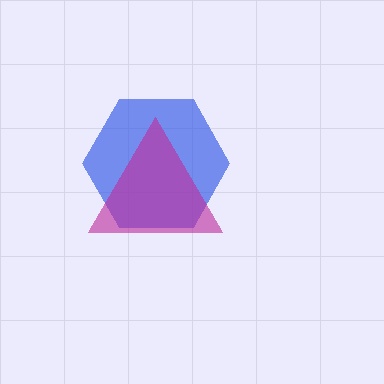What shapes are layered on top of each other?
The layered shapes are: a blue hexagon, a magenta triangle.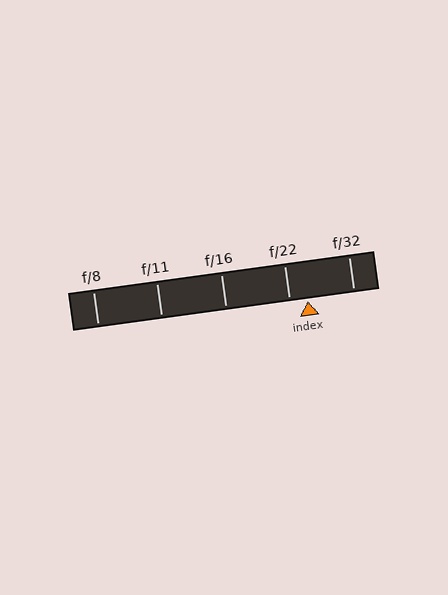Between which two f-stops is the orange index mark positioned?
The index mark is between f/22 and f/32.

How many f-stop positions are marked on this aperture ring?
There are 5 f-stop positions marked.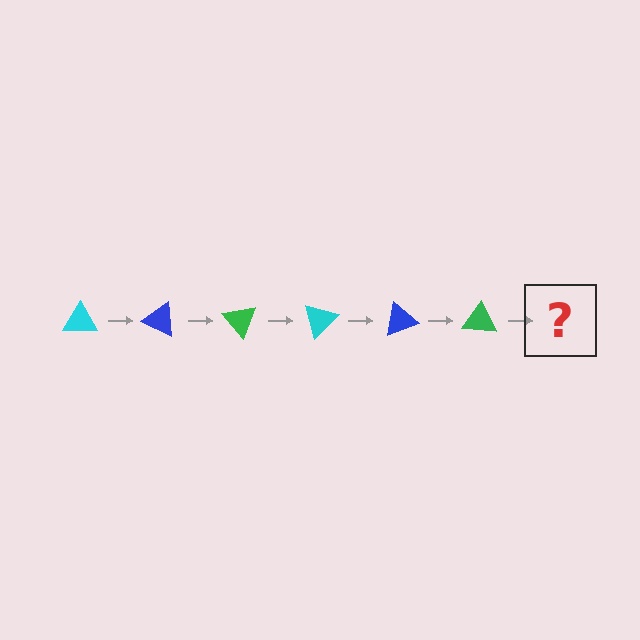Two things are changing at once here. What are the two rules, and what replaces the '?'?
The two rules are that it rotates 25 degrees each step and the color cycles through cyan, blue, and green. The '?' should be a cyan triangle, rotated 150 degrees from the start.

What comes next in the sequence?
The next element should be a cyan triangle, rotated 150 degrees from the start.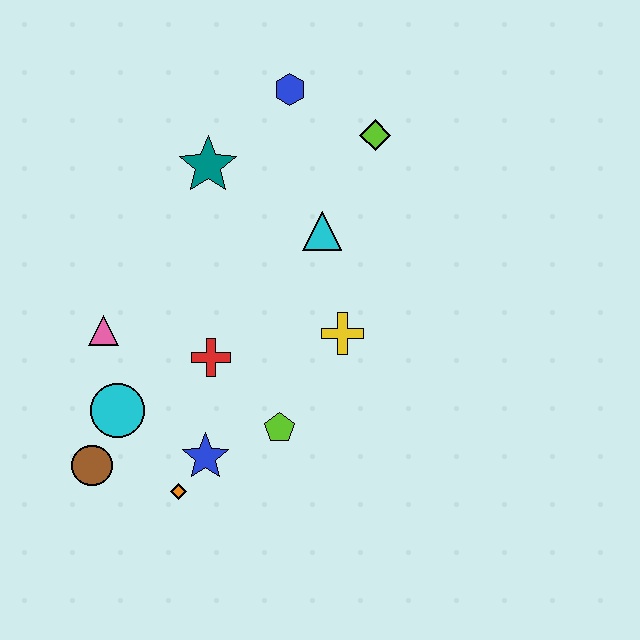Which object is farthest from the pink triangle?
The lime diamond is farthest from the pink triangle.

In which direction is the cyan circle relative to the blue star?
The cyan circle is to the left of the blue star.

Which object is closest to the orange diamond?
The blue star is closest to the orange diamond.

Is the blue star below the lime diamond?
Yes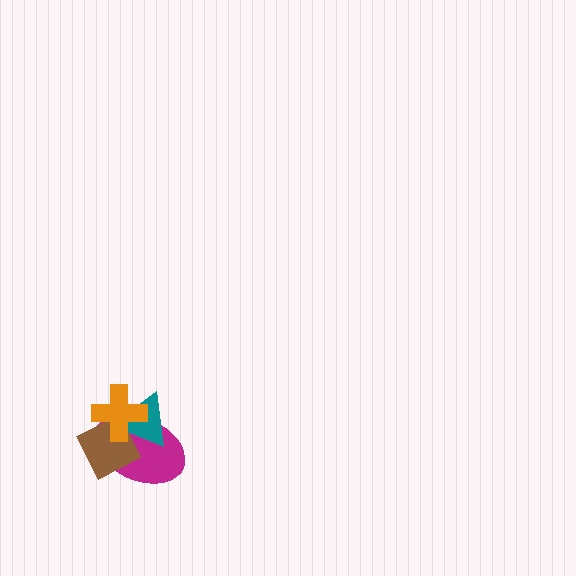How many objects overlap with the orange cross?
3 objects overlap with the orange cross.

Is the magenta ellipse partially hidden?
Yes, it is partially covered by another shape.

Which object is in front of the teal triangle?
The orange cross is in front of the teal triangle.